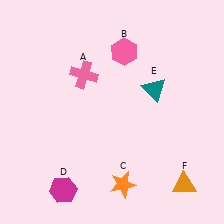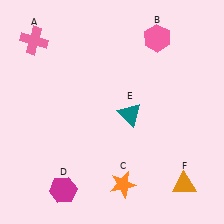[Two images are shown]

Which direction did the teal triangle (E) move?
The teal triangle (E) moved down.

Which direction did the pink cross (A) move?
The pink cross (A) moved left.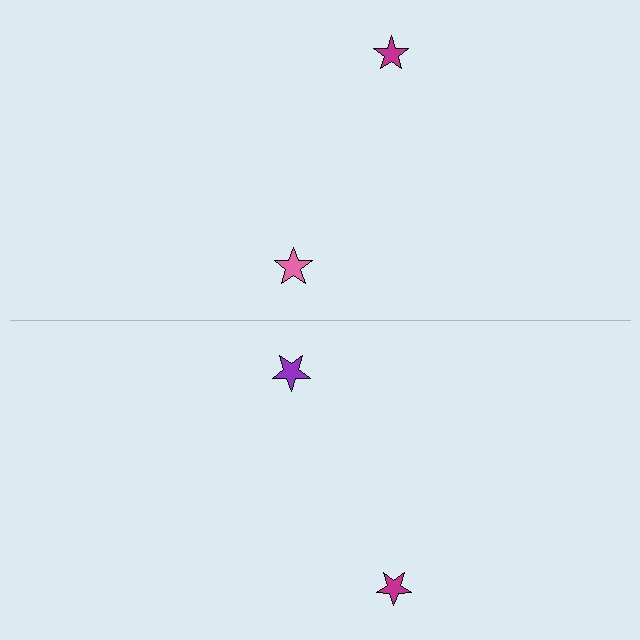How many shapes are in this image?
There are 4 shapes in this image.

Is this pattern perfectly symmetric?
No, the pattern is not perfectly symmetric. The purple star on the bottom side breaks the symmetry — its mirror counterpart is pink.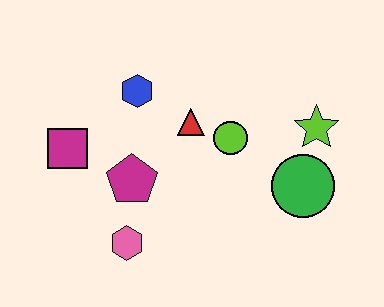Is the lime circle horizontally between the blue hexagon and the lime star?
Yes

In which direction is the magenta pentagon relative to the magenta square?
The magenta pentagon is to the right of the magenta square.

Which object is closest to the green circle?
The lime star is closest to the green circle.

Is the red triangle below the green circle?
No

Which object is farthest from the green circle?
The magenta square is farthest from the green circle.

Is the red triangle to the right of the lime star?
No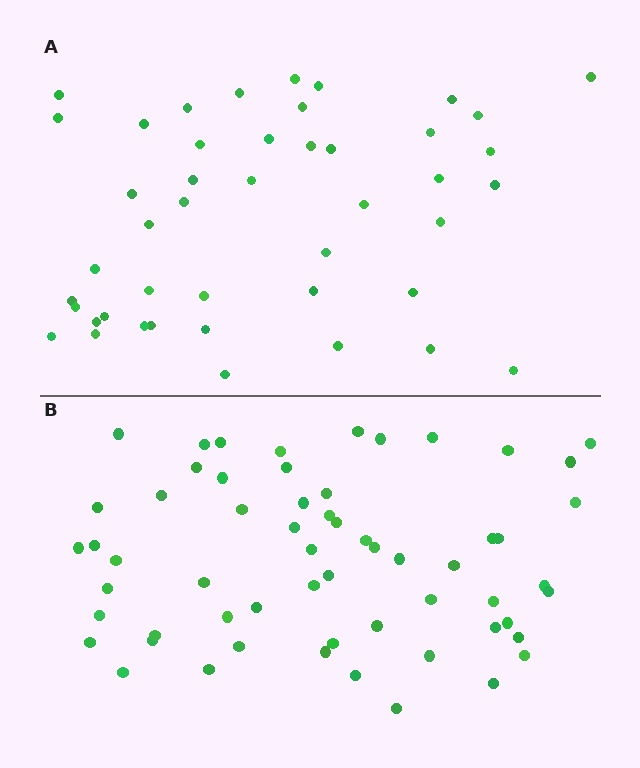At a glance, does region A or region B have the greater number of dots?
Region B (the bottom region) has more dots.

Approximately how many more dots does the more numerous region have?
Region B has approximately 15 more dots than region A.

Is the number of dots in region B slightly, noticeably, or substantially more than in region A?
Region B has noticeably more, but not dramatically so. The ratio is roughly 1.3 to 1.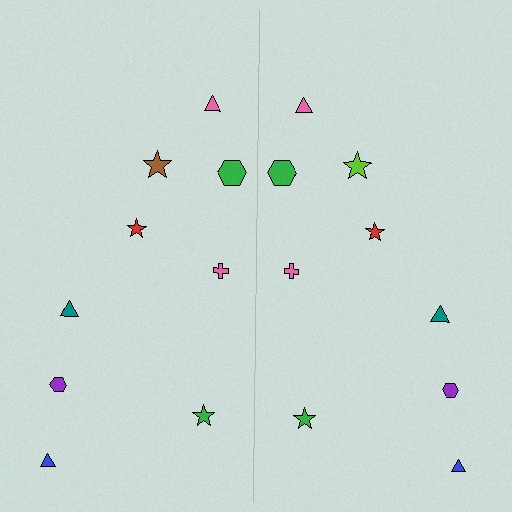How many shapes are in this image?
There are 18 shapes in this image.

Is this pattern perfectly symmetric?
No, the pattern is not perfectly symmetric. The lime star on the right side breaks the symmetry — its mirror counterpart is brown.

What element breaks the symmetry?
The lime star on the right side breaks the symmetry — its mirror counterpart is brown.